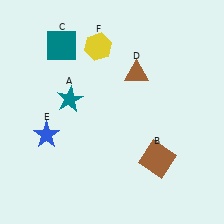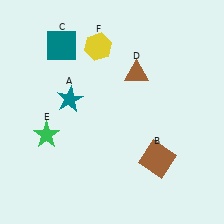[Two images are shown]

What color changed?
The star (E) changed from blue in Image 1 to green in Image 2.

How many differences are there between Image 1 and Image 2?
There is 1 difference between the two images.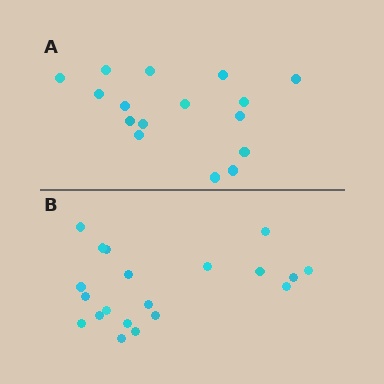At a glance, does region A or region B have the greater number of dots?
Region B (the bottom region) has more dots.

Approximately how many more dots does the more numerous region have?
Region B has about 4 more dots than region A.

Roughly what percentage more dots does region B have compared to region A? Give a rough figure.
About 25% more.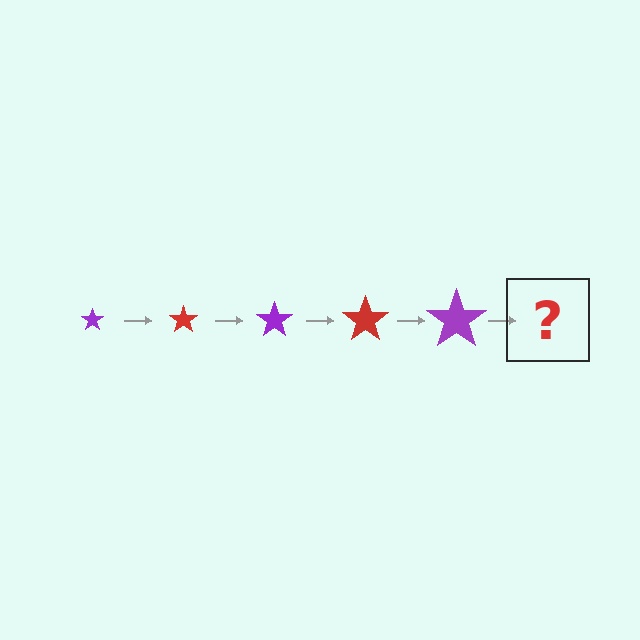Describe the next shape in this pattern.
It should be a red star, larger than the previous one.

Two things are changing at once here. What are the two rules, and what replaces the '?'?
The two rules are that the star grows larger each step and the color cycles through purple and red. The '?' should be a red star, larger than the previous one.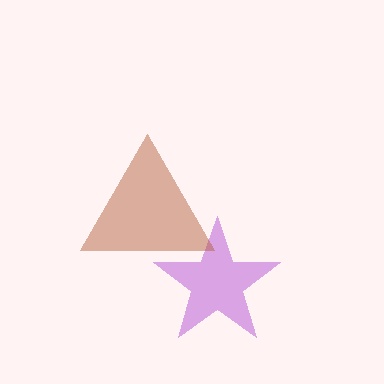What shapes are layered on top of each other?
The layered shapes are: a purple star, a brown triangle.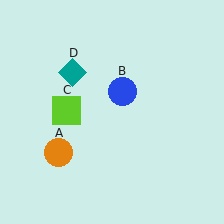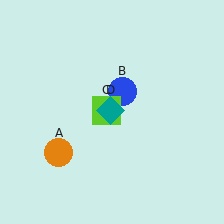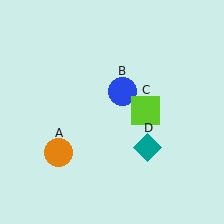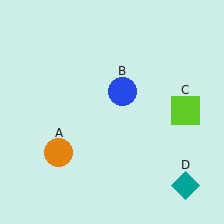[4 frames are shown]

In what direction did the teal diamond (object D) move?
The teal diamond (object D) moved down and to the right.